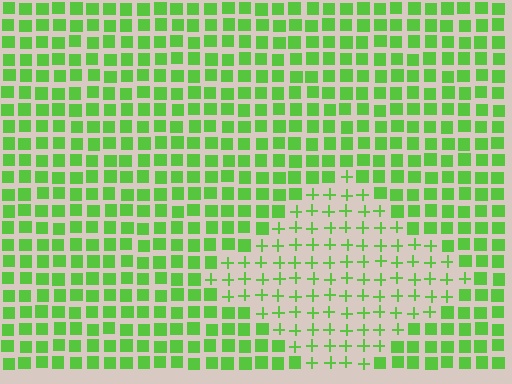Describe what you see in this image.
The image is filled with small lime elements arranged in a uniform grid. A diamond-shaped region contains plus signs, while the surrounding area contains squares. The boundary is defined purely by the change in element shape.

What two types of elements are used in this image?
The image uses plus signs inside the diamond region and squares outside it.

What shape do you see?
I see a diamond.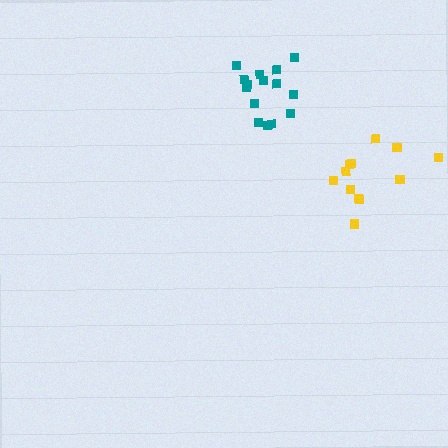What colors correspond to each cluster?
The clusters are colored: teal, yellow.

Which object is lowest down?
The yellow cluster is bottommost.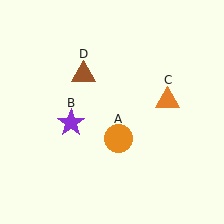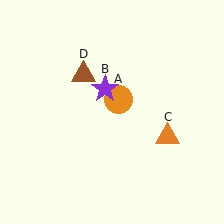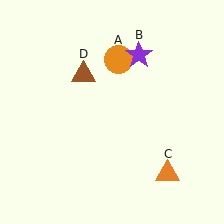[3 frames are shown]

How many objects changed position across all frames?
3 objects changed position: orange circle (object A), purple star (object B), orange triangle (object C).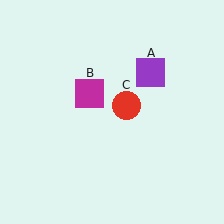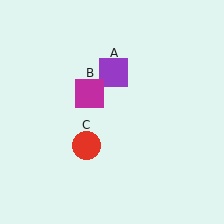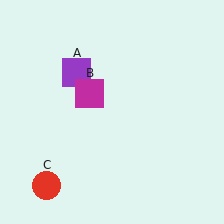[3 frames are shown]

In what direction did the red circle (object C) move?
The red circle (object C) moved down and to the left.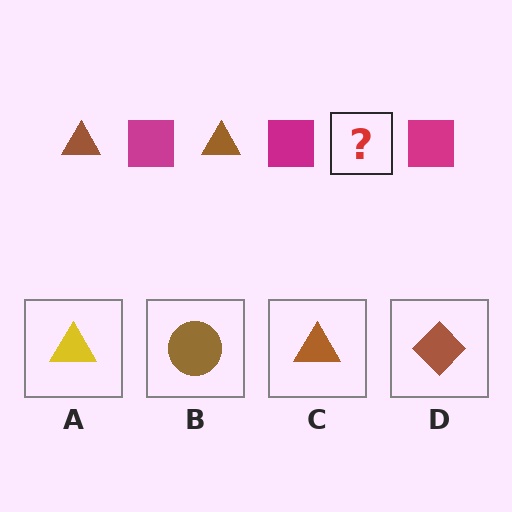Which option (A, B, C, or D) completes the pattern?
C.